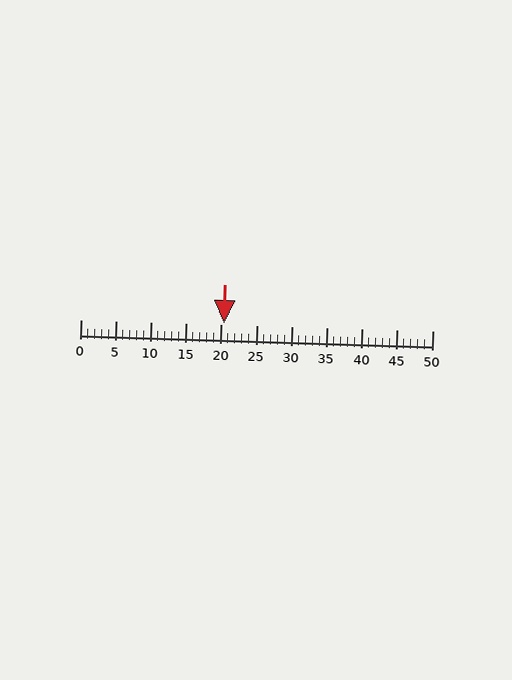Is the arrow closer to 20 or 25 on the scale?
The arrow is closer to 20.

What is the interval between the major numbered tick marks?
The major tick marks are spaced 5 units apart.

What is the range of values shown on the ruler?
The ruler shows values from 0 to 50.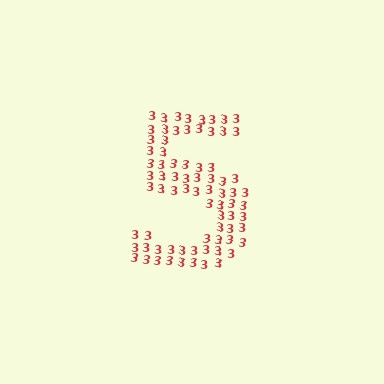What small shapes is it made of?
It is made of small digit 3's.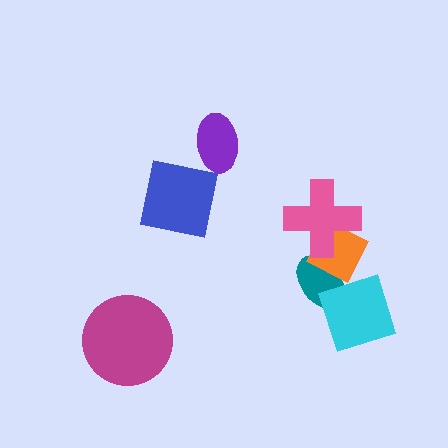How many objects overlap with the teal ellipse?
2 objects overlap with the teal ellipse.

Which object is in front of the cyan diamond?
The orange diamond is in front of the cyan diamond.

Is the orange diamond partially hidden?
Yes, it is partially covered by another shape.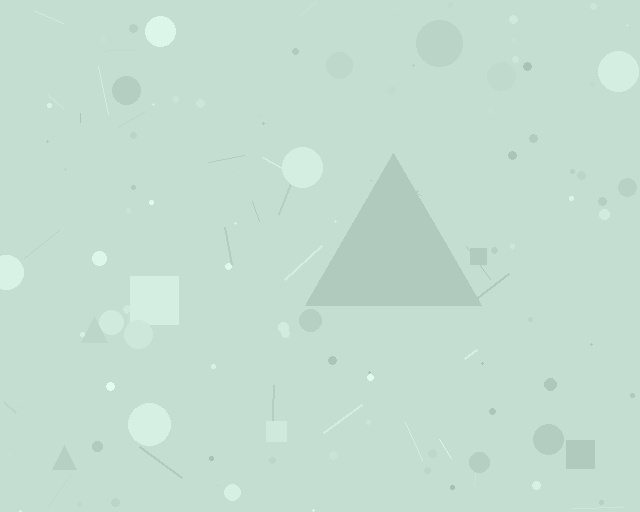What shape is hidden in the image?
A triangle is hidden in the image.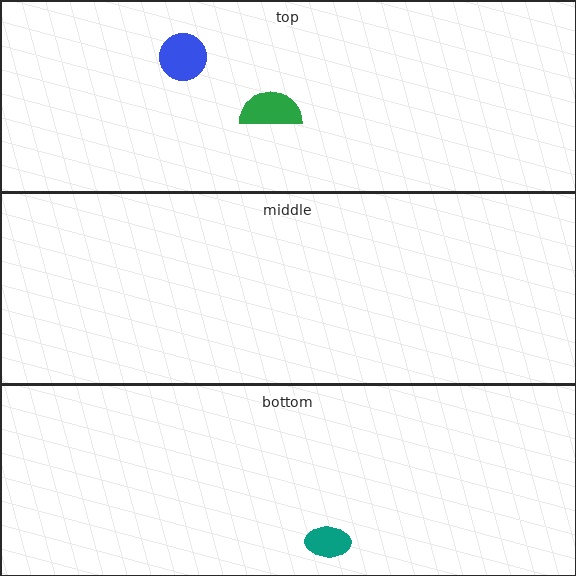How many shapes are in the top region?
2.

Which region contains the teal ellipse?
The bottom region.